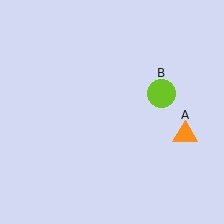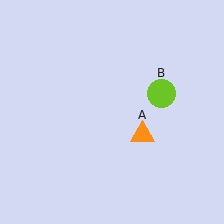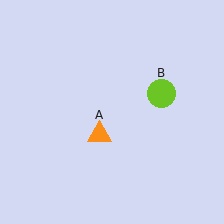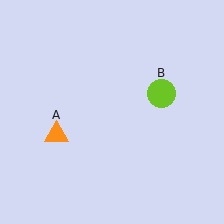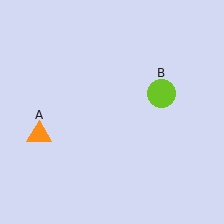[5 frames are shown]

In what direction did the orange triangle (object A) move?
The orange triangle (object A) moved left.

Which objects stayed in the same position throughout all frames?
Lime circle (object B) remained stationary.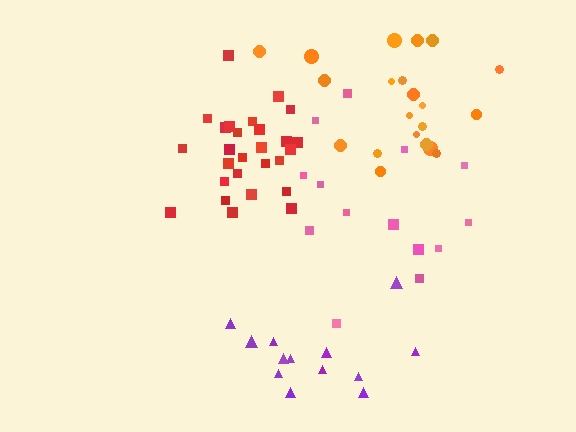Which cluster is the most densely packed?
Red.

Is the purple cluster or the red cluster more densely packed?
Red.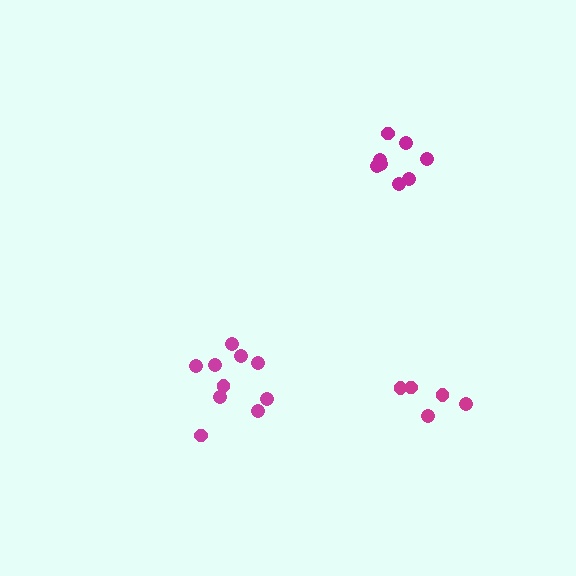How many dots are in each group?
Group 1: 5 dots, Group 2: 10 dots, Group 3: 8 dots (23 total).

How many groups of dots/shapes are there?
There are 3 groups.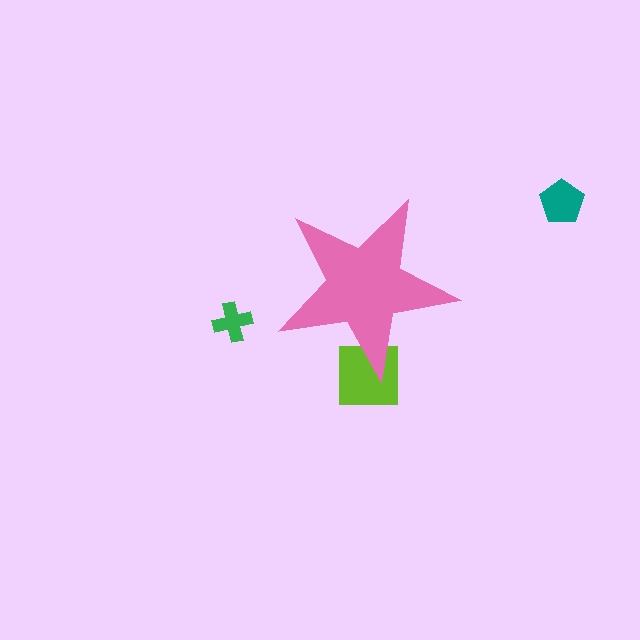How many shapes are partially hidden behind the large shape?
1 shape is partially hidden.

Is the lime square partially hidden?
Yes, the lime square is partially hidden behind the pink star.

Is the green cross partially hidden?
No, the green cross is fully visible.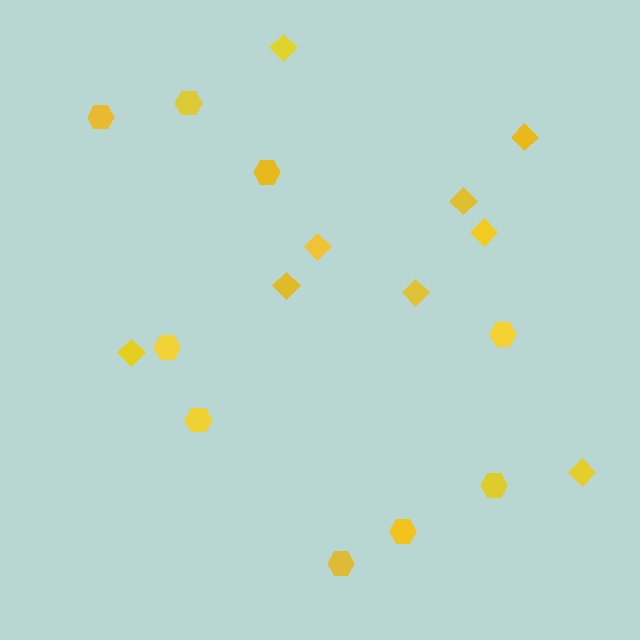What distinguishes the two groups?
There are 2 groups: one group of diamonds (9) and one group of hexagons (9).